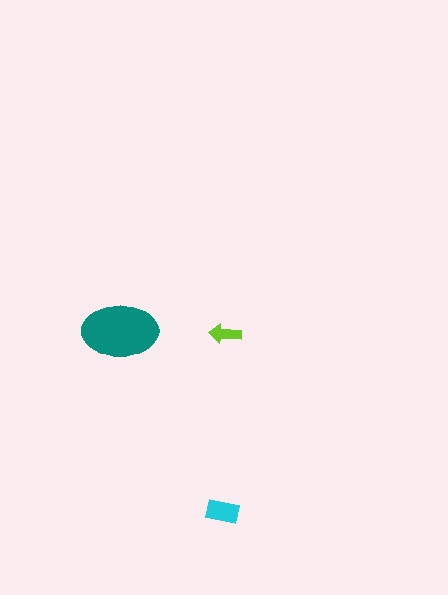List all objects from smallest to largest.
The lime arrow, the cyan rectangle, the teal ellipse.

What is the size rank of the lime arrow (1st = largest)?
3rd.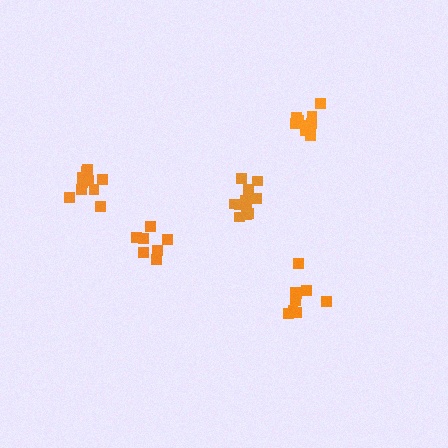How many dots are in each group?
Group 1: 8 dots, Group 2: 10 dots, Group 3: 11 dots, Group 4: 9 dots, Group 5: 10 dots (48 total).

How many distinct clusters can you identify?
There are 5 distinct clusters.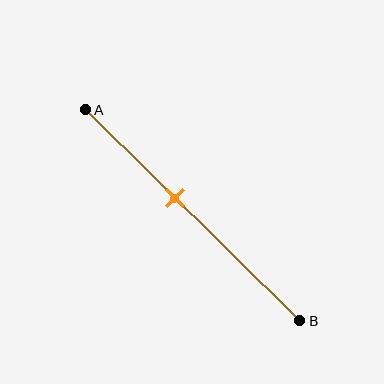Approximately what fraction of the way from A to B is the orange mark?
The orange mark is approximately 40% of the way from A to B.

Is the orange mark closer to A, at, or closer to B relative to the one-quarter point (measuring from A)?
The orange mark is closer to point B than the one-quarter point of segment AB.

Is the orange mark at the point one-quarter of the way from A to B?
No, the mark is at about 40% from A, not at the 25% one-quarter point.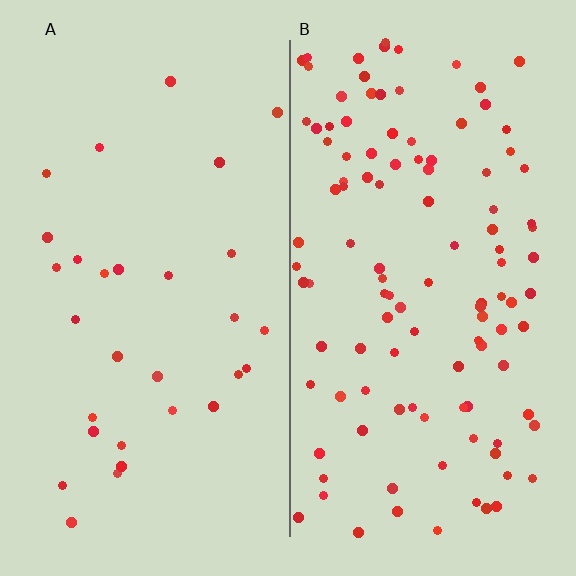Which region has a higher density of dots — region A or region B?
B (the right).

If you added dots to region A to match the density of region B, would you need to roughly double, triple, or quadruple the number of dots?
Approximately quadruple.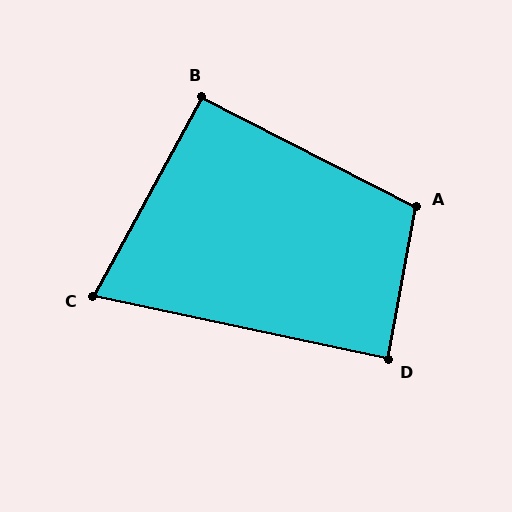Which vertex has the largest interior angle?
A, at approximately 107 degrees.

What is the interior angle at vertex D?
Approximately 88 degrees (approximately right).